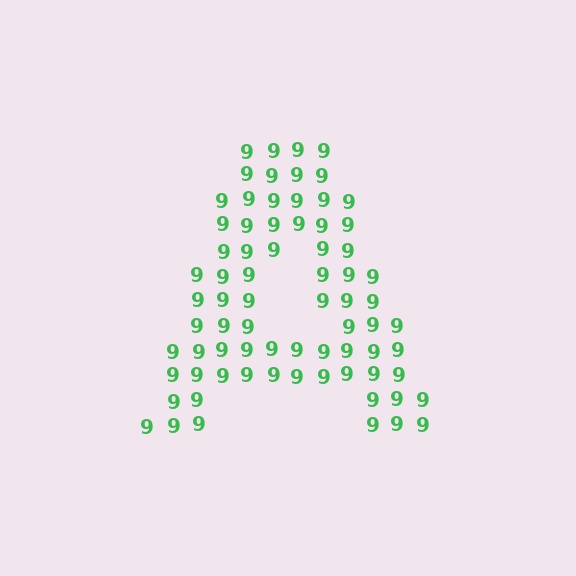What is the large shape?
The large shape is the letter A.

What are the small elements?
The small elements are digit 9's.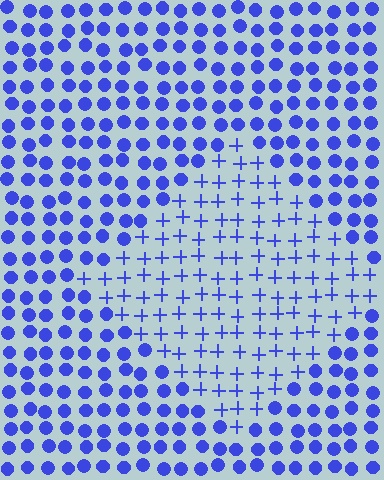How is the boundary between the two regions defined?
The boundary is defined by a change in element shape: plus signs inside vs. circles outside. All elements share the same color and spacing.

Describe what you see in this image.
The image is filled with small blue elements arranged in a uniform grid. A diamond-shaped region contains plus signs, while the surrounding area contains circles. The boundary is defined purely by the change in element shape.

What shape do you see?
I see a diamond.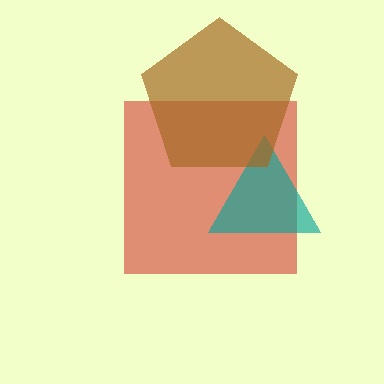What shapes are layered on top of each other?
The layered shapes are: a red square, a teal triangle, a brown pentagon.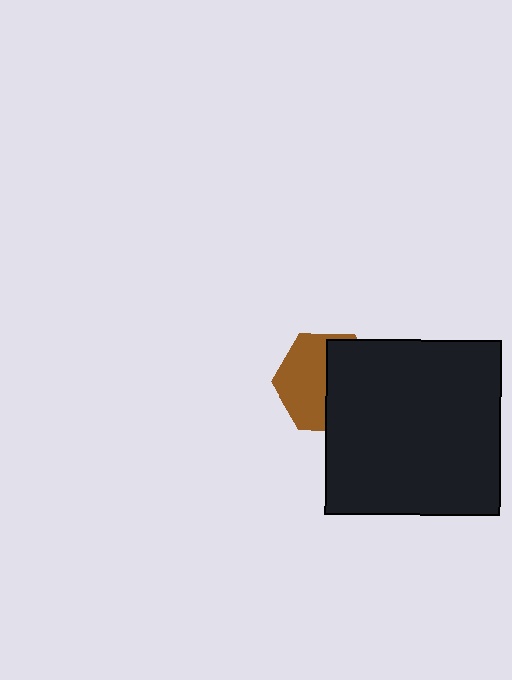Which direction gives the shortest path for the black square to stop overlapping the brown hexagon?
Moving right gives the shortest separation.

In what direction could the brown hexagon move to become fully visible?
The brown hexagon could move left. That would shift it out from behind the black square entirely.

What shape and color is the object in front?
The object in front is a black square.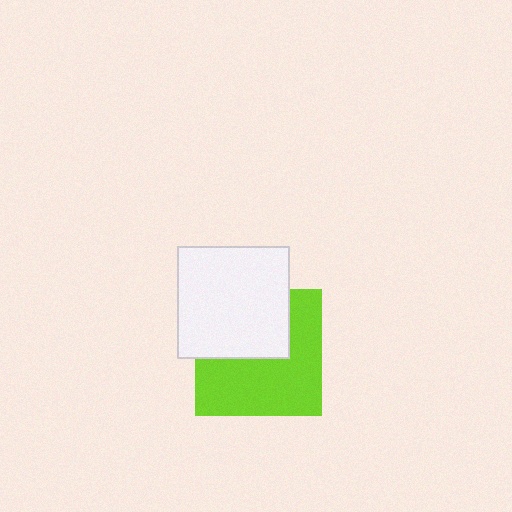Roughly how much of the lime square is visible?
About half of it is visible (roughly 59%).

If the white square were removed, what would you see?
You would see the complete lime square.